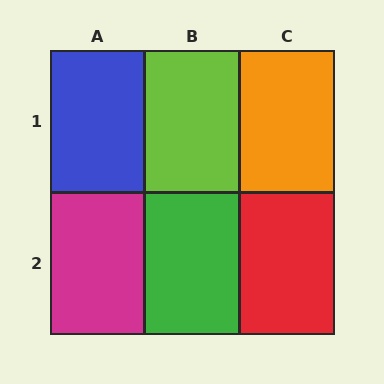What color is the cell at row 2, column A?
Magenta.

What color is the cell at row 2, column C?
Red.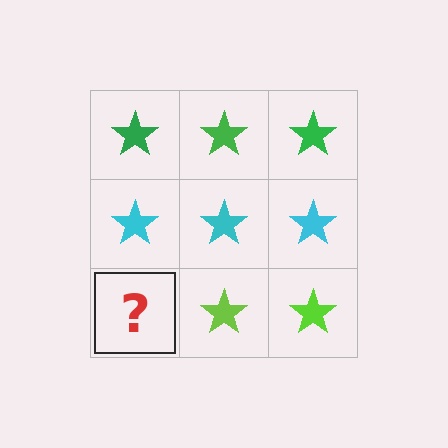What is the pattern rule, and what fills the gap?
The rule is that each row has a consistent color. The gap should be filled with a lime star.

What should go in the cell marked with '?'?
The missing cell should contain a lime star.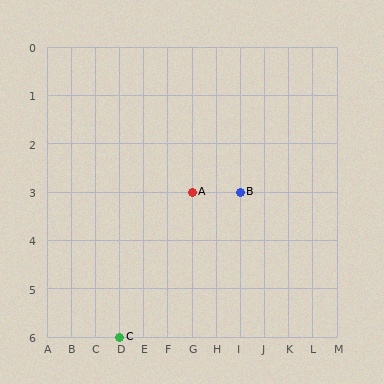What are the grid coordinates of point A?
Point A is at grid coordinates (G, 3).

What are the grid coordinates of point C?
Point C is at grid coordinates (D, 6).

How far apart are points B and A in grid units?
Points B and A are 2 columns apart.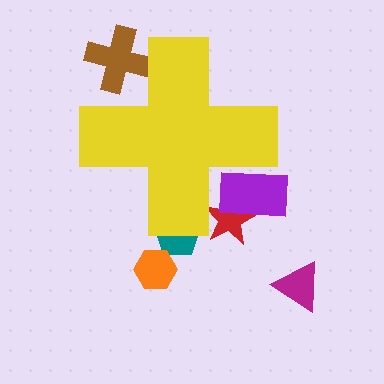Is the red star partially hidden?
Yes, the red star is partially hidden behind the yellow cross.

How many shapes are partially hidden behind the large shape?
4 shapes are partially hidden.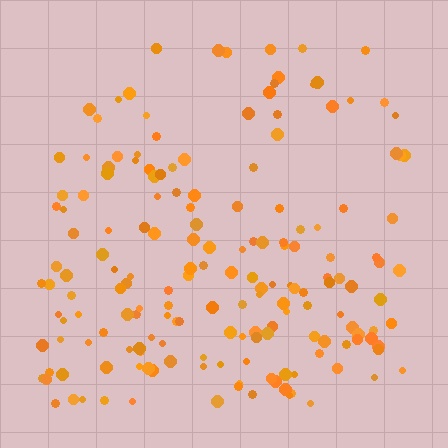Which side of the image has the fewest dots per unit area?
The top.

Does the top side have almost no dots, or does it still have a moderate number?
Still a moderate number, just noticeably fewer than the bottom.